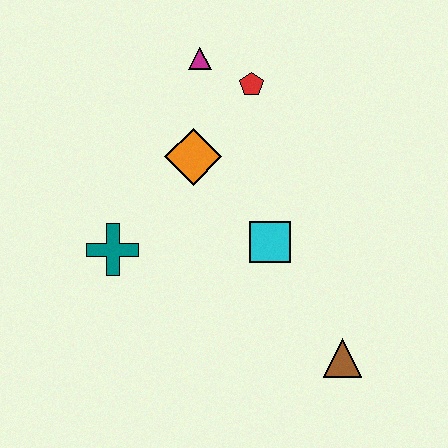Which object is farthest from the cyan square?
The magenta triangle is farthest from the cyan square.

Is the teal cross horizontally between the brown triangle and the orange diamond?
No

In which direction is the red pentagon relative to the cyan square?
The red pentagon is above the cyan square.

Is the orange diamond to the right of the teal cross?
Yes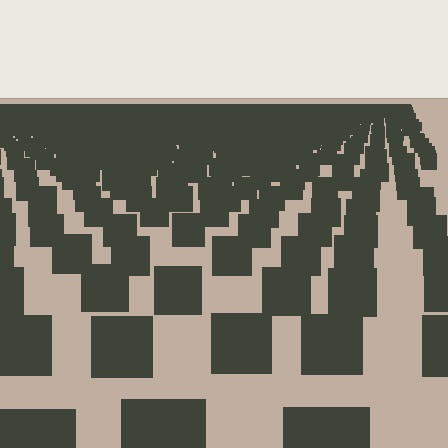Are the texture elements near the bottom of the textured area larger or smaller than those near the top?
Larger. Near the bottom, elements are closer to the viewer and appear at a bigger on-screen size.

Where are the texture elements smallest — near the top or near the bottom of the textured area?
Near the top.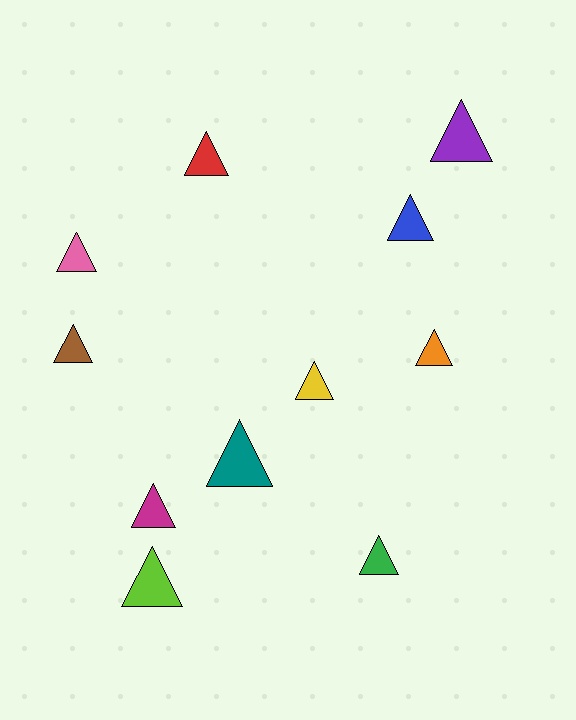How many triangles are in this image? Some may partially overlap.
There are 11 triangles.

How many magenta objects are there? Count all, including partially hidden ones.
There is 1 magenta object.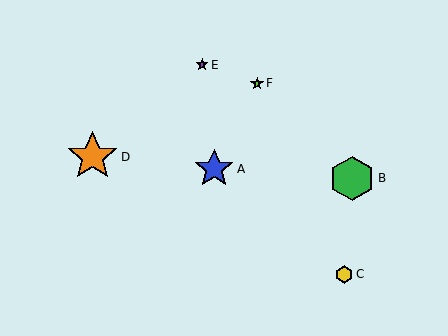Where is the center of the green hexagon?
The center of the green hexagon is at (352, 178).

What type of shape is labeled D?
Shape D is an orange star.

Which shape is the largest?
The orange star (labeled D) is the largest.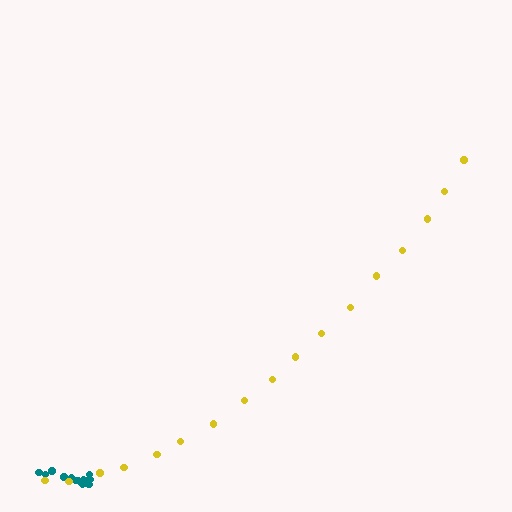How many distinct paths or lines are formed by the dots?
There are 2 distinct paths.